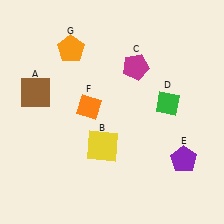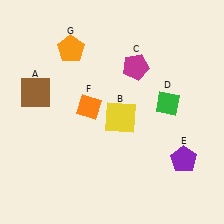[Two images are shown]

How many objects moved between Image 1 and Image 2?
1 object moved between the two images.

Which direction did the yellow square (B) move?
The yellow square (B) moved up.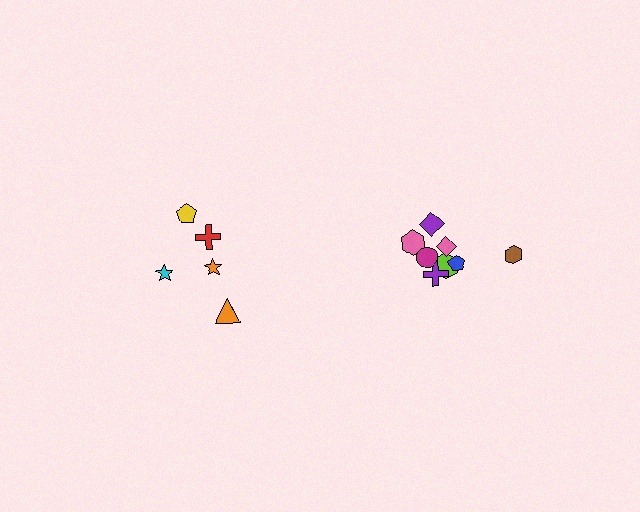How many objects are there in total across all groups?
There are 13 objects.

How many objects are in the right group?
There are 8 objects.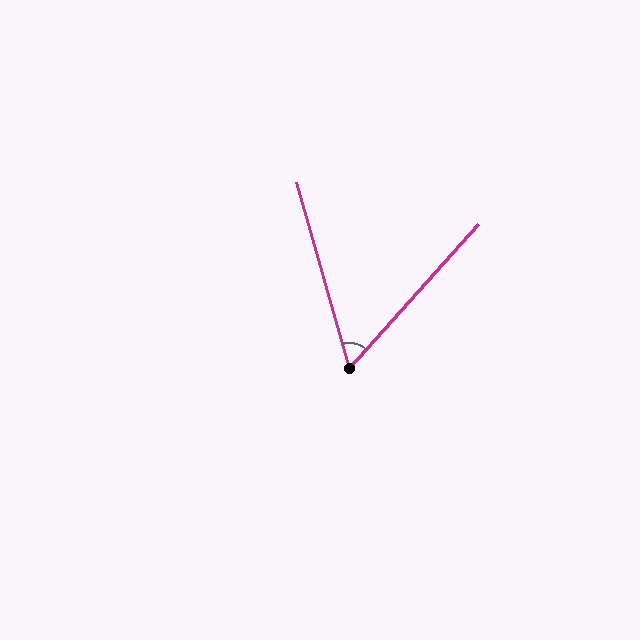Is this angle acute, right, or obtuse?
It is acute.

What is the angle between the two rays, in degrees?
Approximately 58 degrees.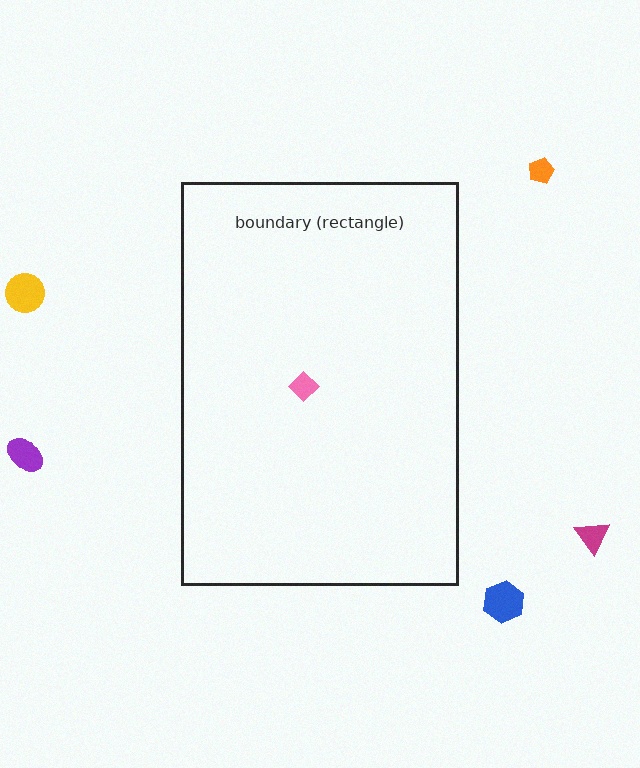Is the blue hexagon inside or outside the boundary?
Outside.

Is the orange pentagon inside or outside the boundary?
Outside.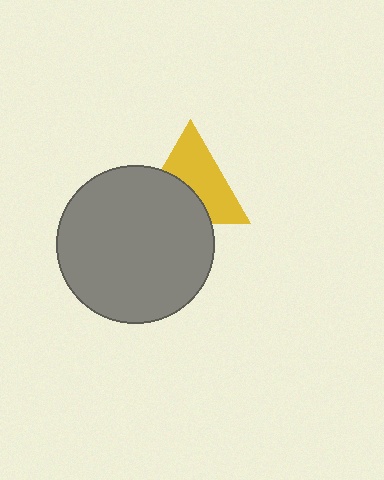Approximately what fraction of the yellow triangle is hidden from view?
Roughly 42% of the yellow triangle is hidden behind the gray circle.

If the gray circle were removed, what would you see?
You would see the complete yellow triangle.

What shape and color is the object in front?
The object in front is a gray circle.